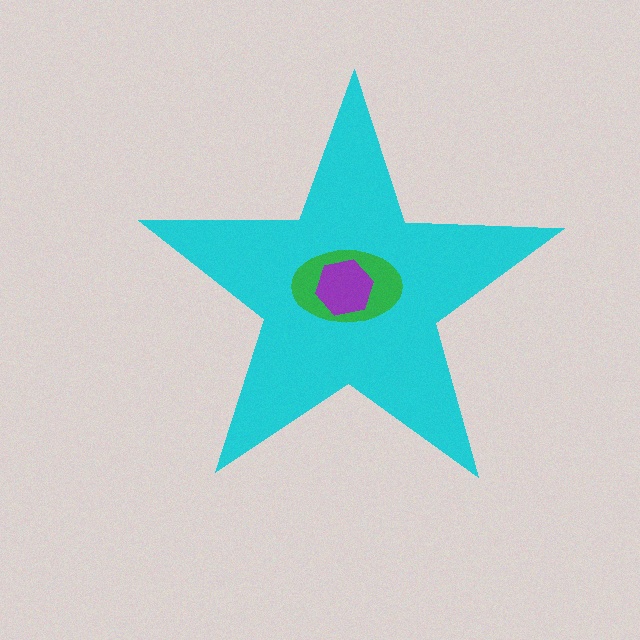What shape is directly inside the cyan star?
The green ellipse.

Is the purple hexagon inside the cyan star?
Yes.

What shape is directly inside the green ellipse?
The purple hexagon.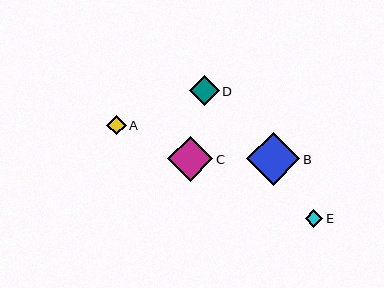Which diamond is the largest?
Diamond B is the largest with a size of approximately 53 pixels.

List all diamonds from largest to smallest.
From largest to smallest: B, C, D, A, E.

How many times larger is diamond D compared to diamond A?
Diamond D is approximately 1.5 times the size of diamond A.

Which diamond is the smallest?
Diamond E is the smallest with a size of approximately 17 pixels.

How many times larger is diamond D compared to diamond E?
Diamond D is approximately 1.7 times the size of diamond E.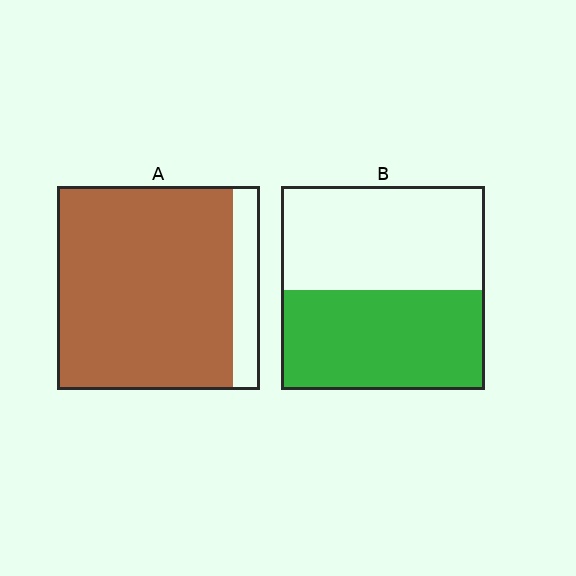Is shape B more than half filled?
Roughly half.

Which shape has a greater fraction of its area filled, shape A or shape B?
Shape A.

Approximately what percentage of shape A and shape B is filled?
A is approximately 85% and B is approximately 50%.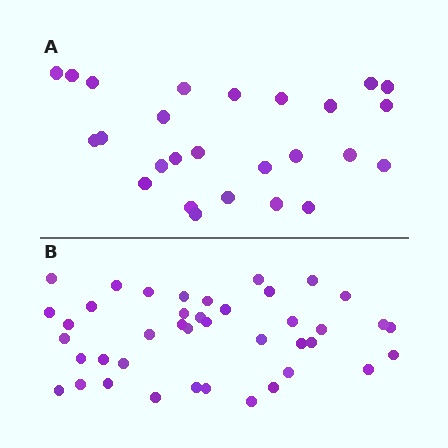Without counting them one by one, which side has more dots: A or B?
Region B (the bottom region) has more dots.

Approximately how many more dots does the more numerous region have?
Region B has approximately 15 more dots than region A.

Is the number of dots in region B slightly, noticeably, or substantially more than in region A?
Region B has substantially more. The ratio is roughly 1.6 to 1.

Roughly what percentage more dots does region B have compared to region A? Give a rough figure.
About 60% more.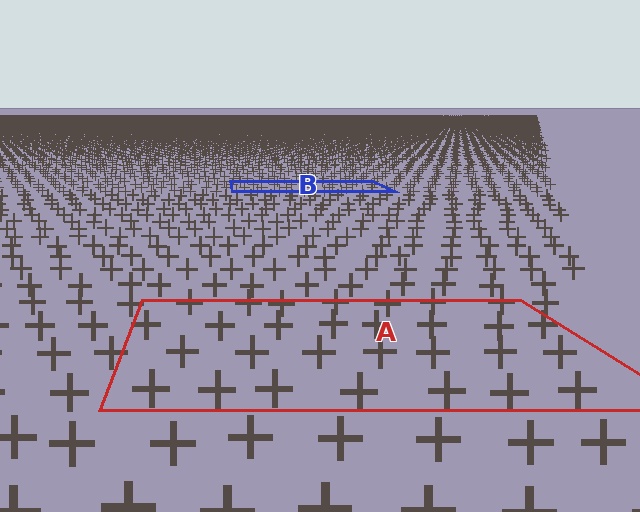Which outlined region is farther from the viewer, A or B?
Region B is farther from the viewer — the texture elements inside it appear smaller and more densely packed.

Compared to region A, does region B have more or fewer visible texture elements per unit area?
Region B has more texture elements per unit area — they are packed more densely because it is farther away.